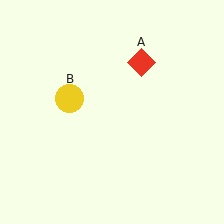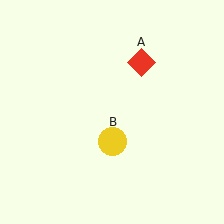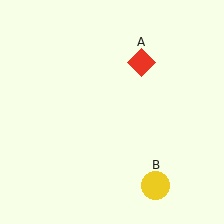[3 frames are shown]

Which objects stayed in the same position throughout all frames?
Red diamond (object A) remained stationary.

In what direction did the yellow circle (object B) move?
The yellow circle (object B) moved down and to the right.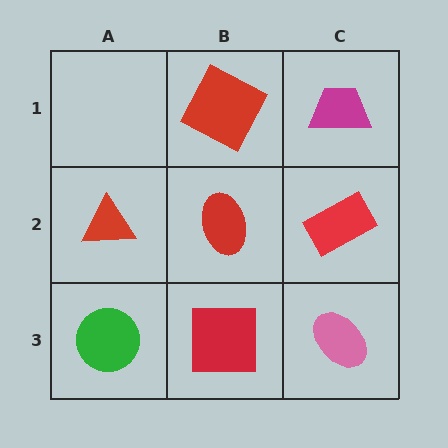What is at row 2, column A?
A red triangle.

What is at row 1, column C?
A magenta trapezoid.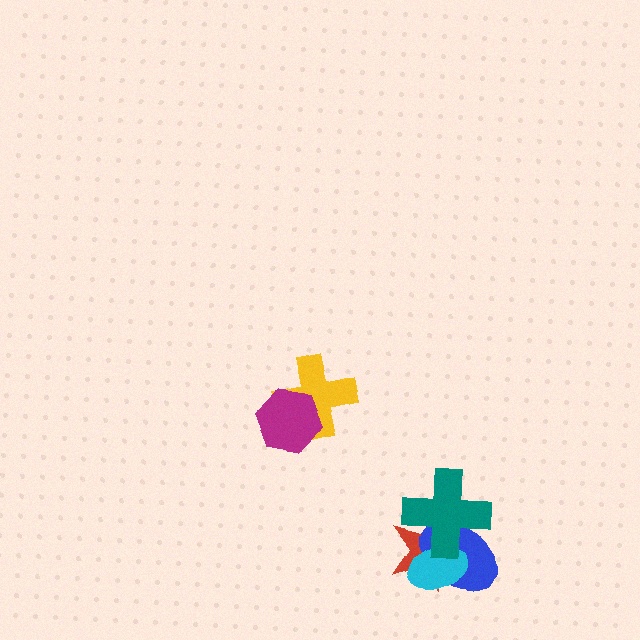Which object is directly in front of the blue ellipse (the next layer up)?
The cyan ellipse is directly in front of the blue ellipse.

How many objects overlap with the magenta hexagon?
1 object overlaps with the magenta hexagon.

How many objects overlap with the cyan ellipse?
3 objects overlap with the cyan ellipse.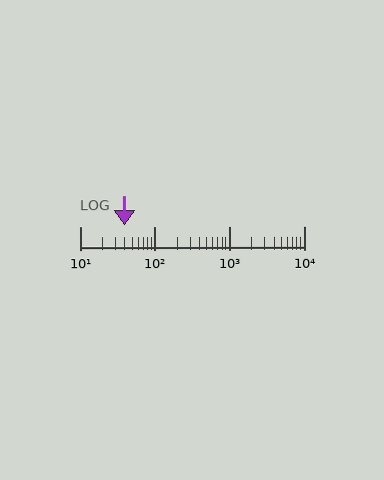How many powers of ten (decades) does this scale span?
The scale spans 3 decades, from 10 to 10000.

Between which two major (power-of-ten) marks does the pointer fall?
The pointer is between 10 and 100.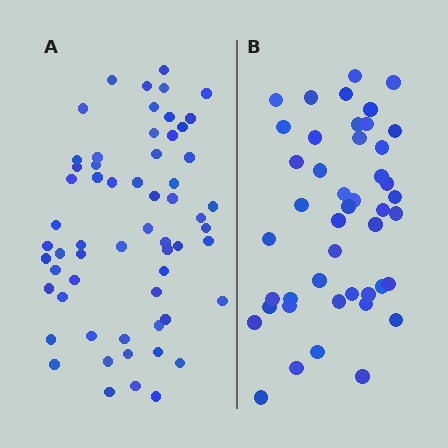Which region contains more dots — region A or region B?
Region A (the left region) has more dots.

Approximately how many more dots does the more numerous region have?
Region A has approximately 15 more dots than region B.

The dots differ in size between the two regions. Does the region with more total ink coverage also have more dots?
No. Region B has more total ink coverage because its dots are larger, but region A actually contains more individual dots. Total area can be misleading — the number of items is what matters here.